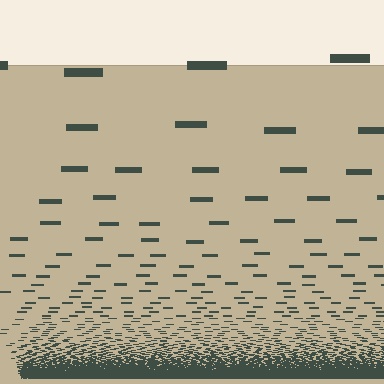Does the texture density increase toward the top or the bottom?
Density increases toward the bottom.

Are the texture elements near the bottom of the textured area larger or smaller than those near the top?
Smaller. The gradient is inverted — elements near the bottom are smaller and denser.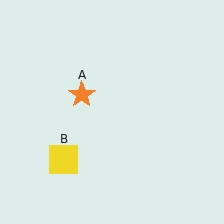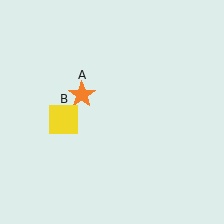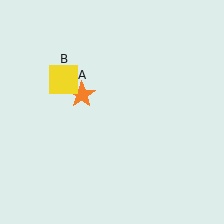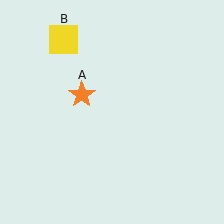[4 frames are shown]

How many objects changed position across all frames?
1 object changed position: yellow square (object B).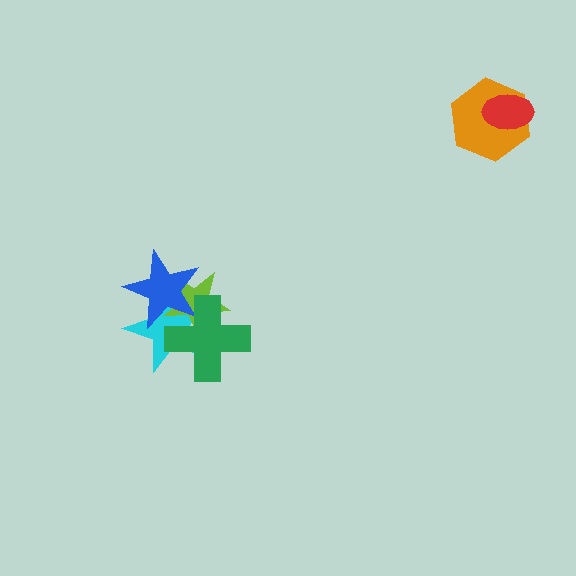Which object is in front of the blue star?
The green cross is in front of the blue star.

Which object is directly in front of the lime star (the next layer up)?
The blue star is directly in front of the lime star.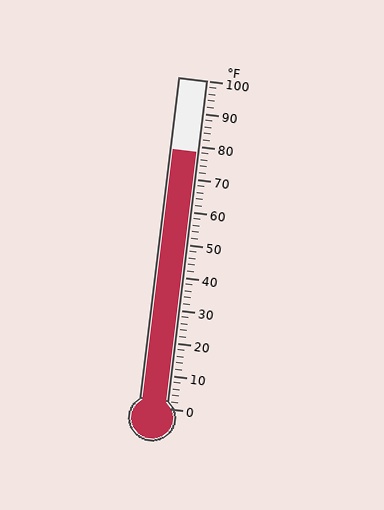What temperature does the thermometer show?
The thermometer shows approximately 78°F.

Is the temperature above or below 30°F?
The temperature is above 30°F.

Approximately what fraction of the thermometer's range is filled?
The thermometer is filled to approximately 80% of its range.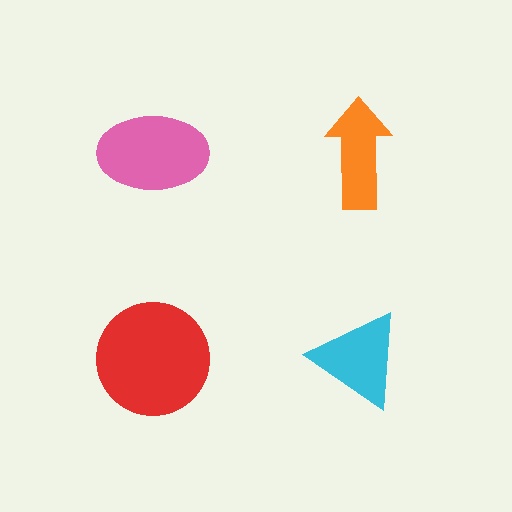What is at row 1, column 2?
An orange arrow.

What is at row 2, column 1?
A red circle.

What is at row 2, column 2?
A cyan triangle.